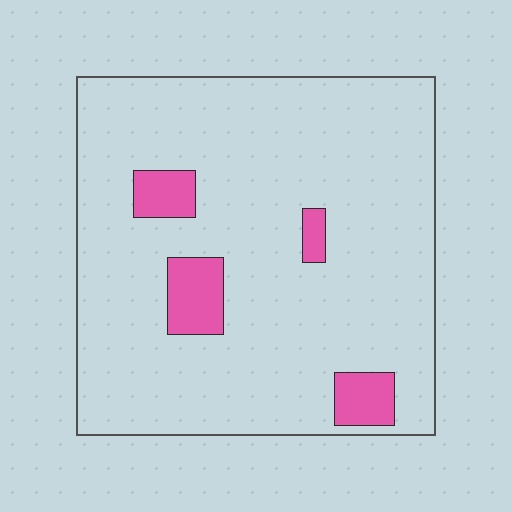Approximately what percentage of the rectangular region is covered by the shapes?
Approximately 10%.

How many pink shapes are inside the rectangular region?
4.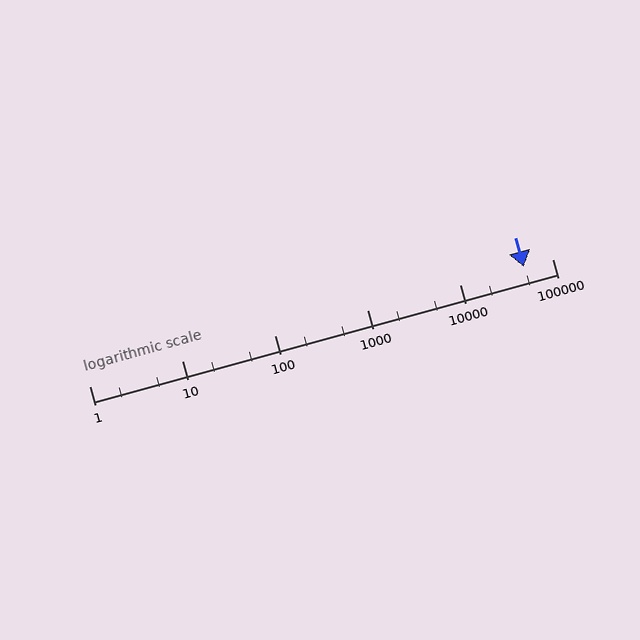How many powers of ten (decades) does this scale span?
The scale spans 5 decades, from 1 to 100000.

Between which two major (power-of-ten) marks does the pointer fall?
The pointer is between 10000 and 100000.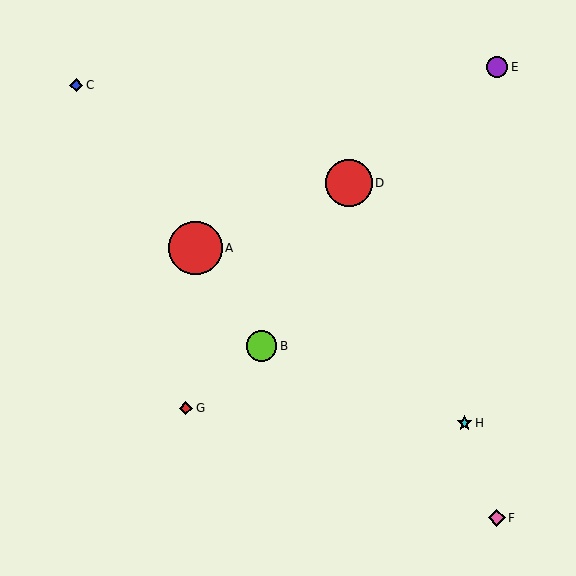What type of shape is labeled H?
Shape H is a cyan star.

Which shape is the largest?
The red circle (labeled A) is the largest.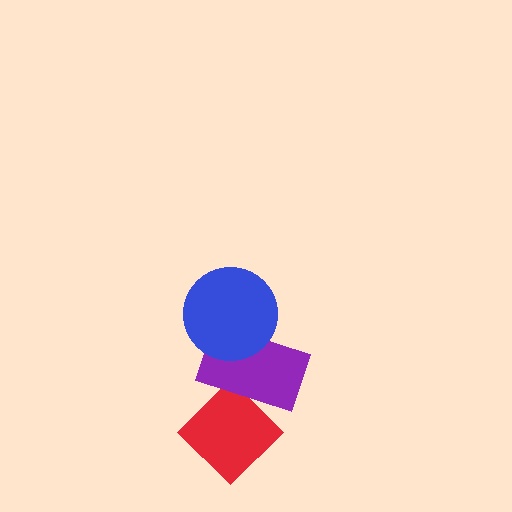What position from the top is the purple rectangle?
The purple rectangle is 2nd from the top.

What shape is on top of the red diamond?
The purple rectangle is on top of the red diamond.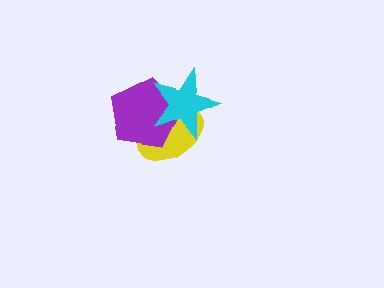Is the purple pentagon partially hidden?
Yes, it is partially covered by another shape.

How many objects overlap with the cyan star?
2 objects overlap with the cyan star.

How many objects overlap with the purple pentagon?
2 objects overlap with the purple pentagon.